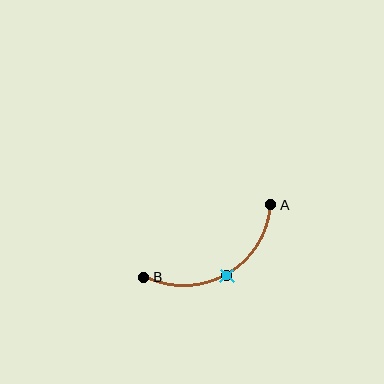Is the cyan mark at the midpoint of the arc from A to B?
Yes. The cyan mark lies on the arc at equal arc-length from both A and B — it is the arc midpoint.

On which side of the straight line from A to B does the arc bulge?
The arc bulges below the straight line connecting A and B.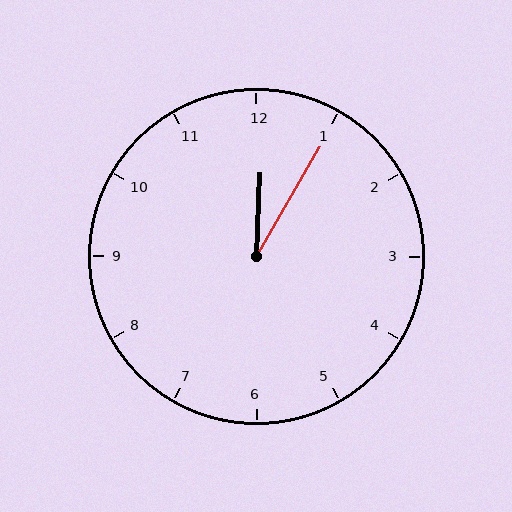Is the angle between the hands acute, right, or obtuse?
It is acute.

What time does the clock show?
12:05.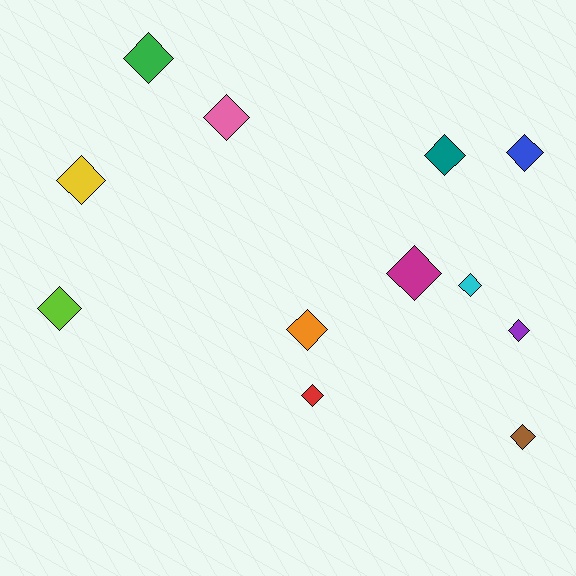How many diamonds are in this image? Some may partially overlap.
There are 12 diamonds.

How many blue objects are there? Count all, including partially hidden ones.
There is 1 blue object.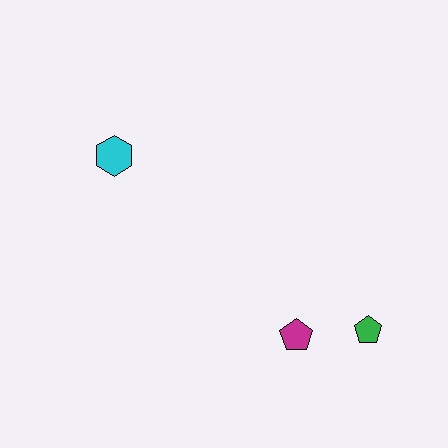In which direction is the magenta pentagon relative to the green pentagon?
The magenta pentagon is to the left of the green pentagon.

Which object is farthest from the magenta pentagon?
The cyan hexagon is farthest from the magenta pentagon.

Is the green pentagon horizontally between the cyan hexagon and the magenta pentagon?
No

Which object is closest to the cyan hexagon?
The magenta pentagon is closest to the cyan hexagon.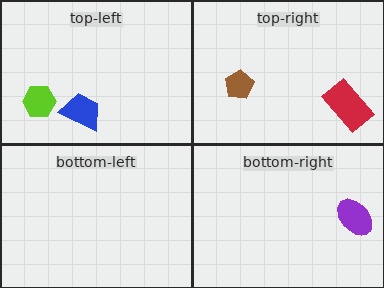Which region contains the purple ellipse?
The bottom-right region.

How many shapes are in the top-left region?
2.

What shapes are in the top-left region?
The lime hexagon, the blue trapezoid.